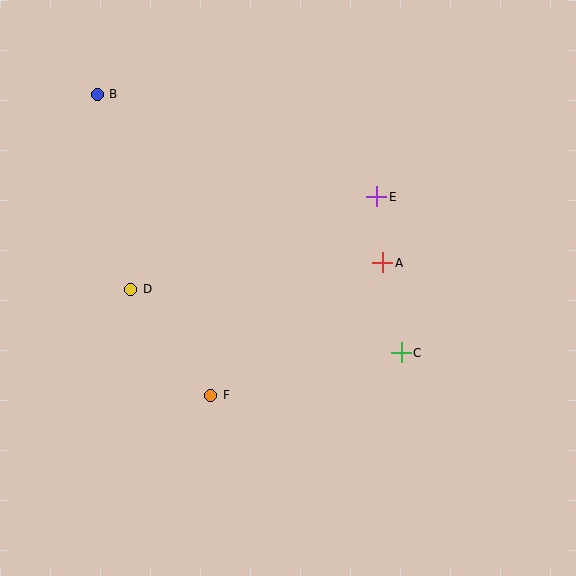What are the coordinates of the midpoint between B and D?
The midpoint between B and D is at (114, 192).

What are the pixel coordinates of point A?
Point A is at (383, 263).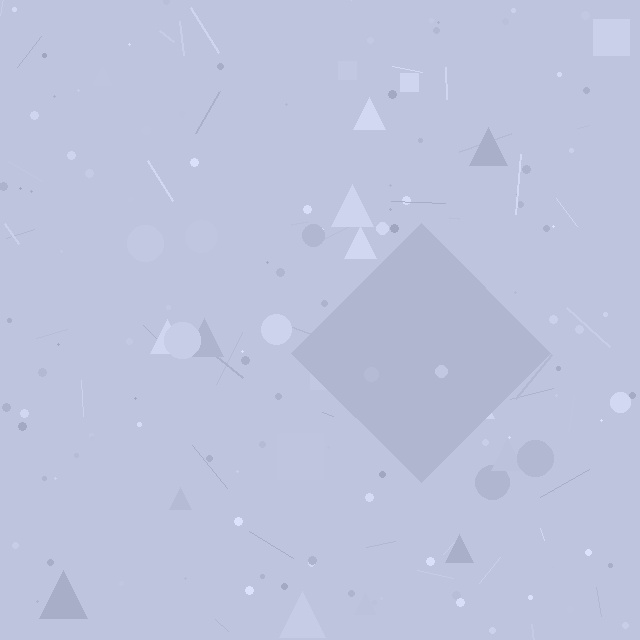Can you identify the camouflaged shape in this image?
The camouflaged shape is a diamond.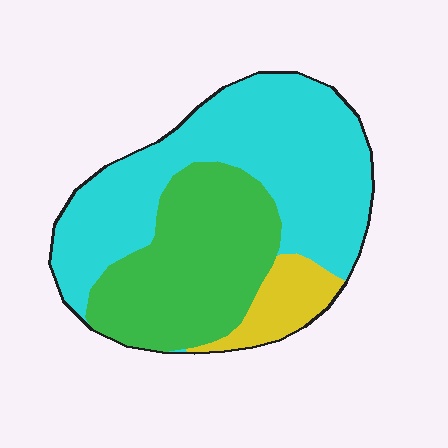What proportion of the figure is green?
Green covers 36% of the figure.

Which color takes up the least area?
Yellow, at roughly 10%.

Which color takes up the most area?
Cyan, at roughly 55%.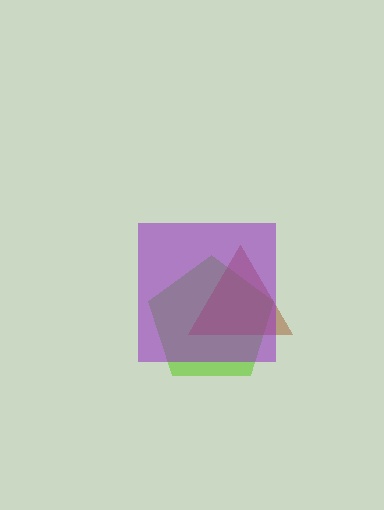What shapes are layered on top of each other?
The layered shapes are: a lime pentagon, a brown triangle, a purple square.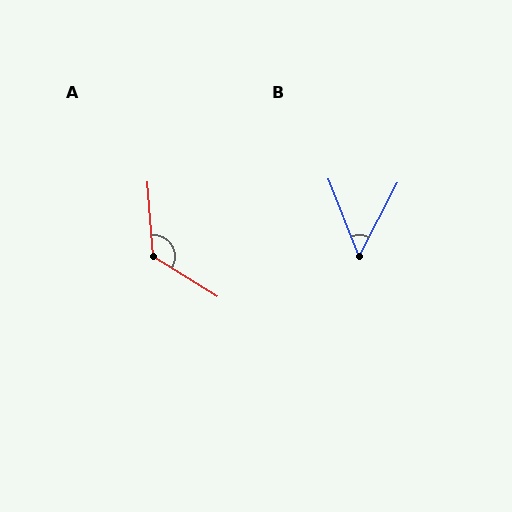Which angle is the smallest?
B, at approximately 49 degrees.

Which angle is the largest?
A, at approximately 126 degrees.